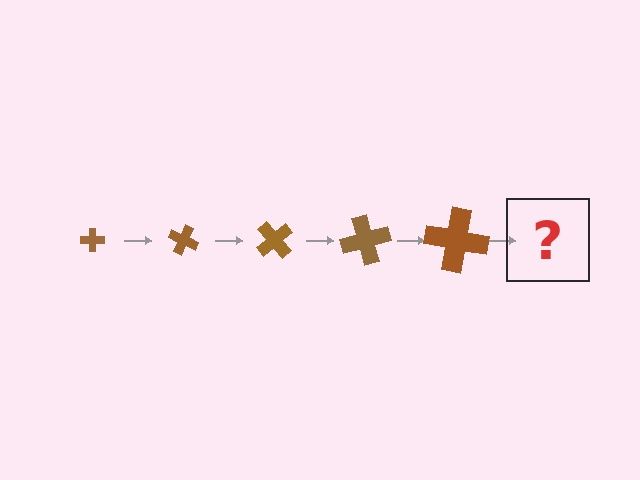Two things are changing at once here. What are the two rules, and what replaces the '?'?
The two rules are that the cross grows larger each step and it rotates 25 degrees each step. The '?' should be a cross, larger than the previous one and rotated 125 degrees from the start.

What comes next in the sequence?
The next element should be a cross, larger than the previous one and rotated 125 degrees from the start.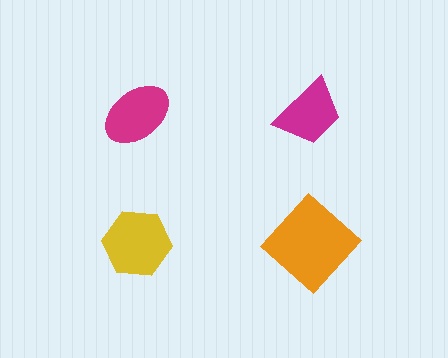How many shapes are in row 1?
2 shapes.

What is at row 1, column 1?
A magenta ellipse.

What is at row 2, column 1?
A yellow hexagon.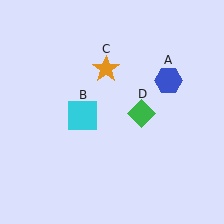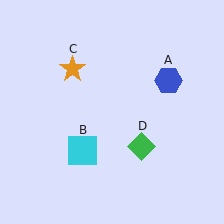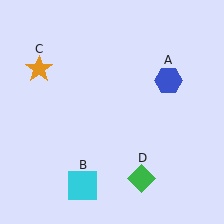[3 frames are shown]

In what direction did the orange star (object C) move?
The orange star (object C) moved left.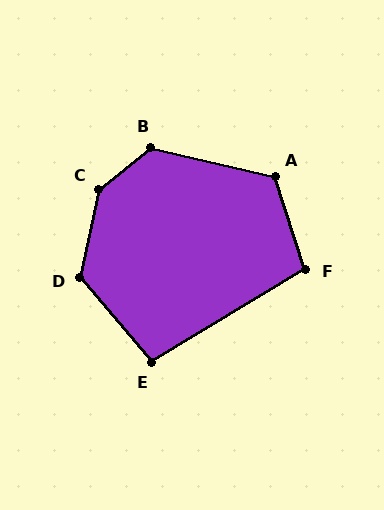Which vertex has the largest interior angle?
C, at approximately 140 degrees.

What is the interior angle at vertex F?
Approximately 103 degrees (obtuse).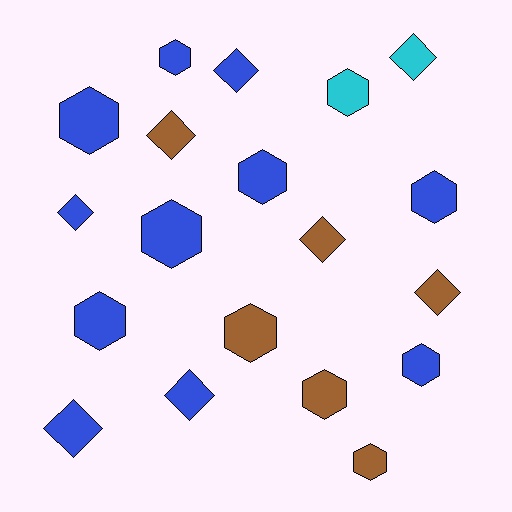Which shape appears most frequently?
Hexagon, with 11 objects.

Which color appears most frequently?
Blue, with 11 objects.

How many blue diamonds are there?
There are 4 blue diamonds.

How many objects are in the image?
There are 19 objects.